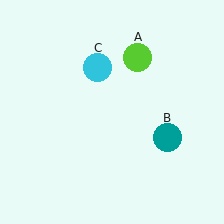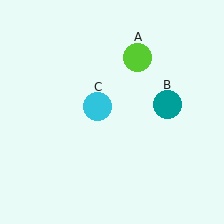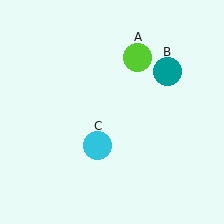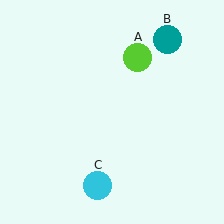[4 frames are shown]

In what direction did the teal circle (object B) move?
The teal circle (object B) moved up.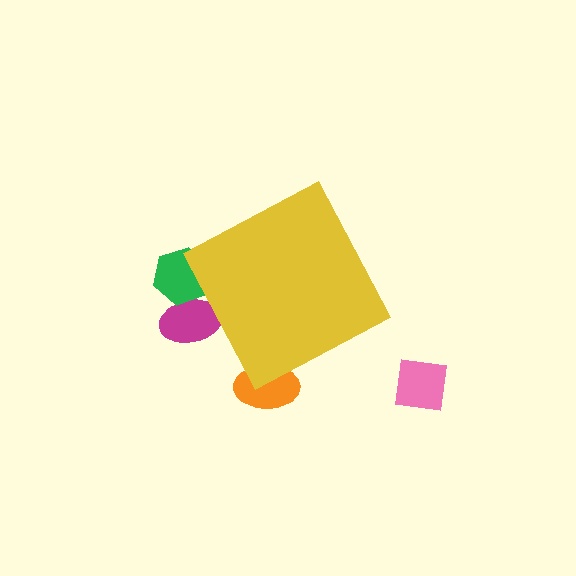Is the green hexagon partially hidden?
Yes, the green hexagon is partially hidden behind the yellow diamond.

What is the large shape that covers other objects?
A yellow diamond.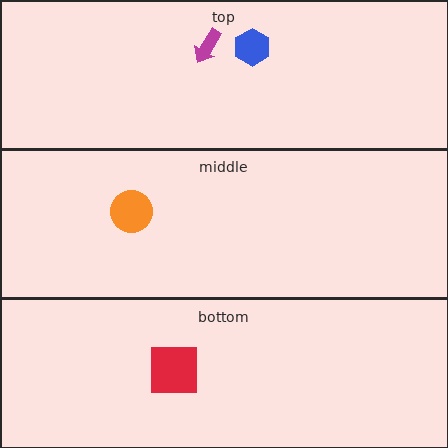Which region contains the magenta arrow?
The top region.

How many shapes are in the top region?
2.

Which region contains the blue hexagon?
The top region.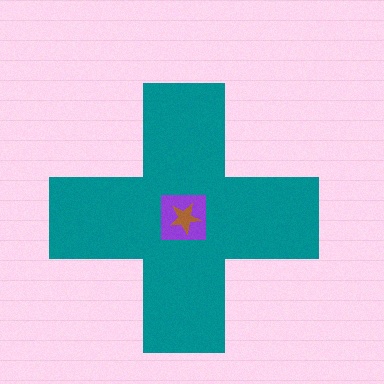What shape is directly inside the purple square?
The brown star.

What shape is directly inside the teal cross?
The purple square.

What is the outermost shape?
The teal cross.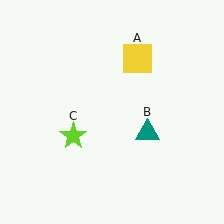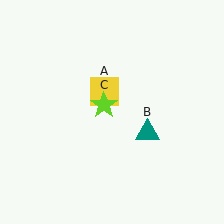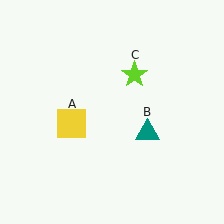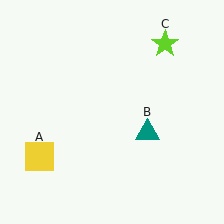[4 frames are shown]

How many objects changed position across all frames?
2 objects changed position: yellow square (object A), lime star (object C).